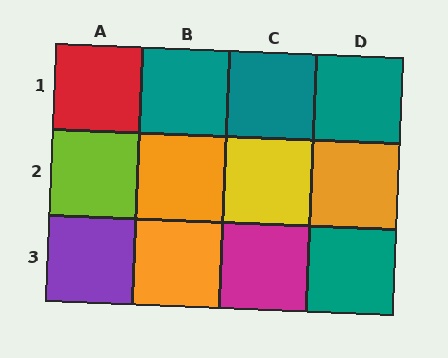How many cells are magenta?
1 cell is magenta.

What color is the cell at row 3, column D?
Teal.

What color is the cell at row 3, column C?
Magenta.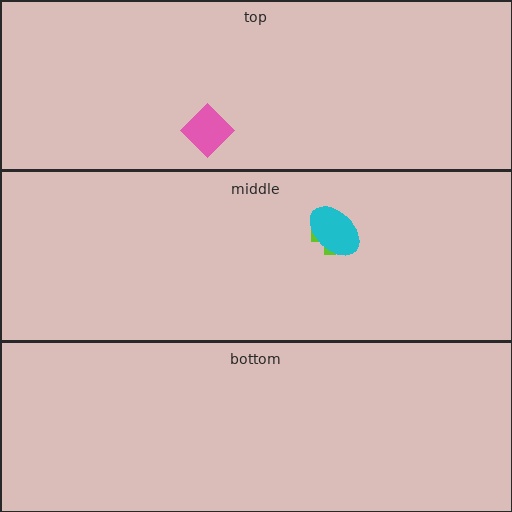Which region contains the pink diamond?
The top region.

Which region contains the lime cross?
The middle region.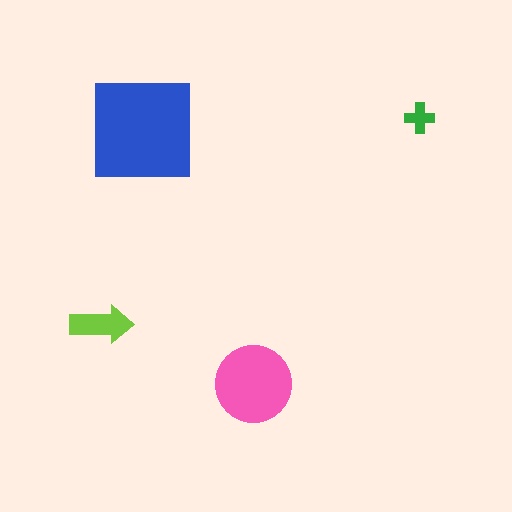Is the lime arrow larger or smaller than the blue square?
Smaller.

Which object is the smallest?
The green cross.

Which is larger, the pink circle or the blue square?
The blue square.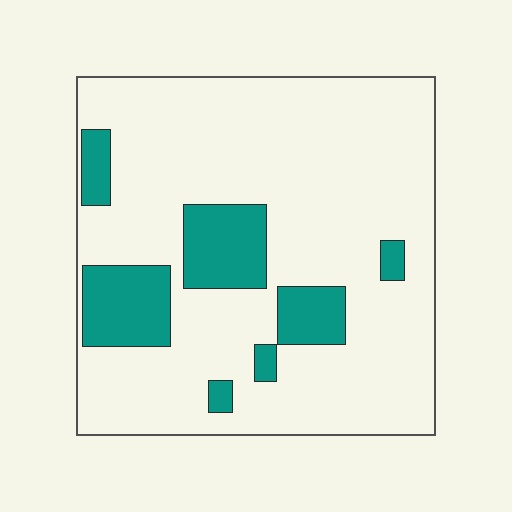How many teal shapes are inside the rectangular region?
7.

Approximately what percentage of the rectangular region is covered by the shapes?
Approximately 20%.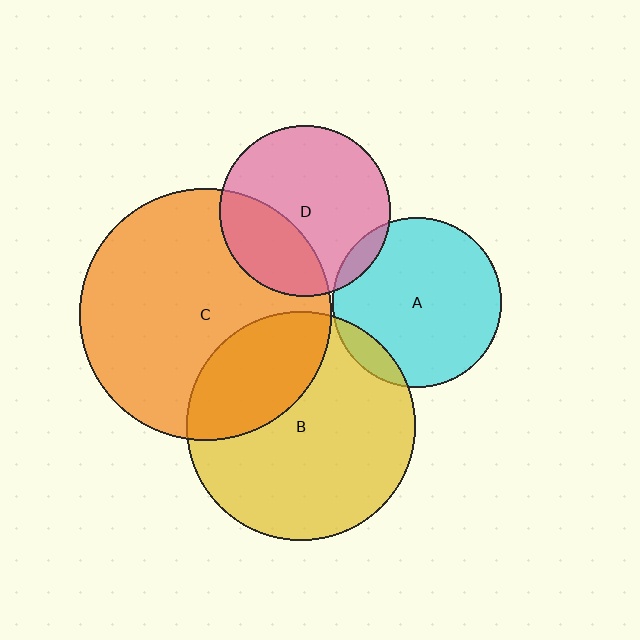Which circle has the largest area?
Circle C (orange).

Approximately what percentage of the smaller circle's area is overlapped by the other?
Approximately 30%.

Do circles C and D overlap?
Yes.